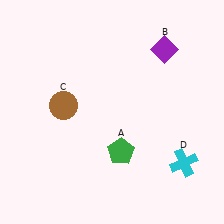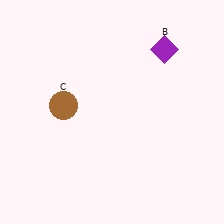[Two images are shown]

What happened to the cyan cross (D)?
The cyan cross (D) was removed in Image 2. It was in the bottom-right area of Image 1.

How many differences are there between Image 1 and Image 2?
There are 2 differences between the two images.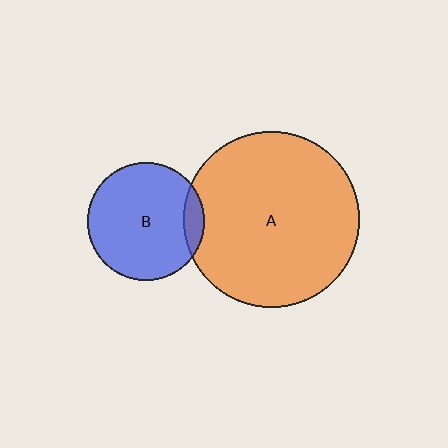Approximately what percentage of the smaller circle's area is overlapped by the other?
Approximately 10%.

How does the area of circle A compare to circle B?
Approximately 2.3 times.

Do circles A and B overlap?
Yes.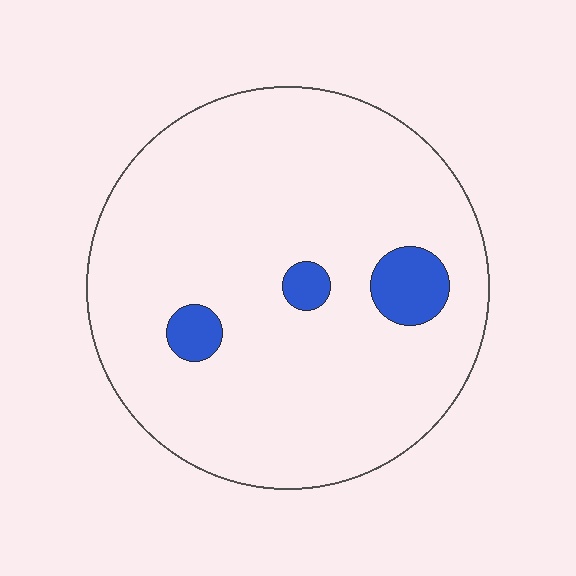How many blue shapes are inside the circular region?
3.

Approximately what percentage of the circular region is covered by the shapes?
Approximately 5%.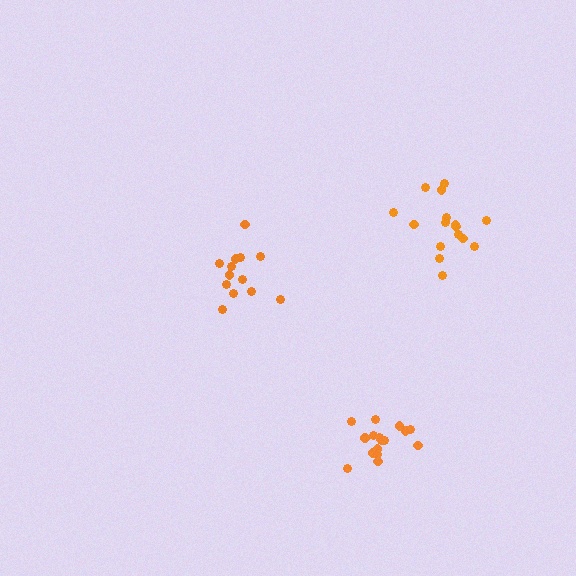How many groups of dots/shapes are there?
There are 3 groups.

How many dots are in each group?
Group 1: 13 dots, Group 2: 16 dots, Group 3: 16 dots (45 total).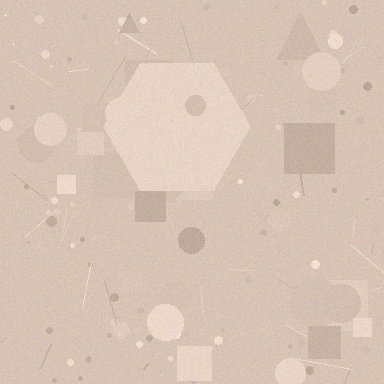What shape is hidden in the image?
A hexagon is hidden in the image.